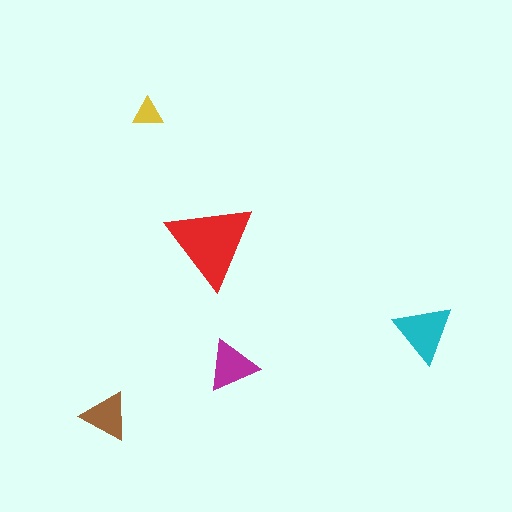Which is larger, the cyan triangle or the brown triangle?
The cyan one.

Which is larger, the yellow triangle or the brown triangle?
The brown one.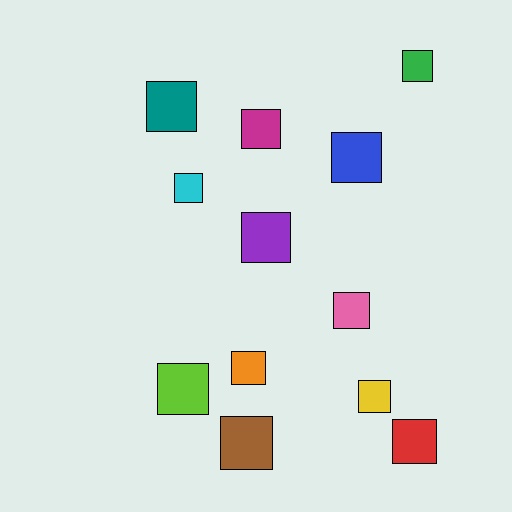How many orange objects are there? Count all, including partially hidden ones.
There is 1 orange object.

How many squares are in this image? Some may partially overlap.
There are 12 squares.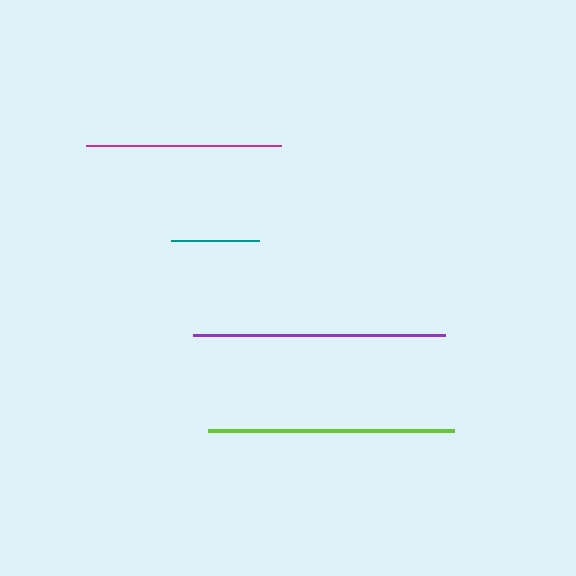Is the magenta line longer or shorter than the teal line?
The magenta line is longer than the teal line.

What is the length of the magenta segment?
The magenta segment is approximately 195 pixels long.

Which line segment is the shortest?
The teal line is the shortest at approximately 88 pixels.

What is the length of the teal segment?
The teal segment is approximately 88 pixels long.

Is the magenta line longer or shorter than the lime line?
The lime line is longer than the magenta line.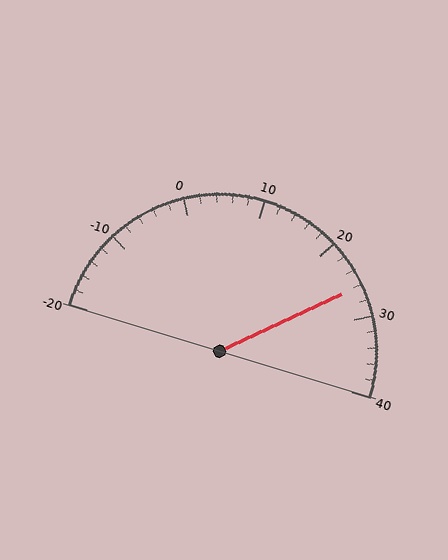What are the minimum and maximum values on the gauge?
The gauge ranges from -20 to 40.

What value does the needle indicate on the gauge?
The needle indicates approximately 26.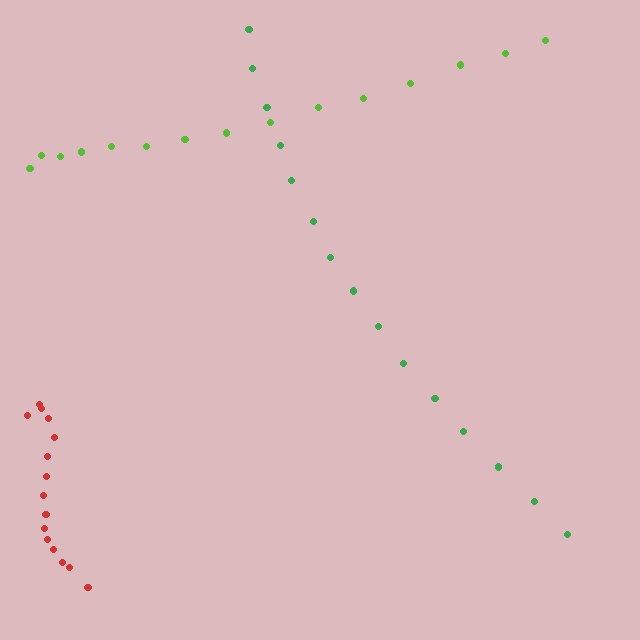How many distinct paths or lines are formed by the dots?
There are 3 distinct paths.